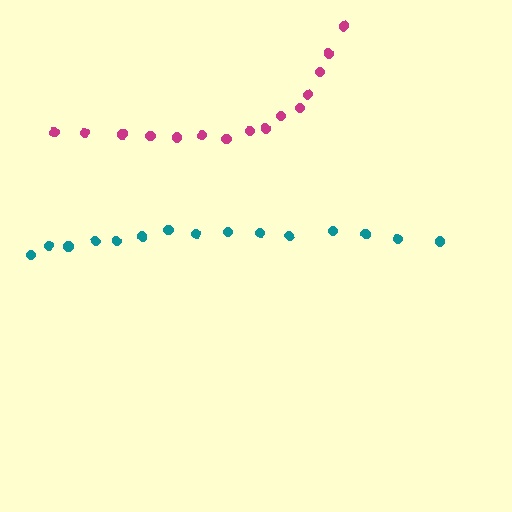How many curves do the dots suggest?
There are 2 distinct paths.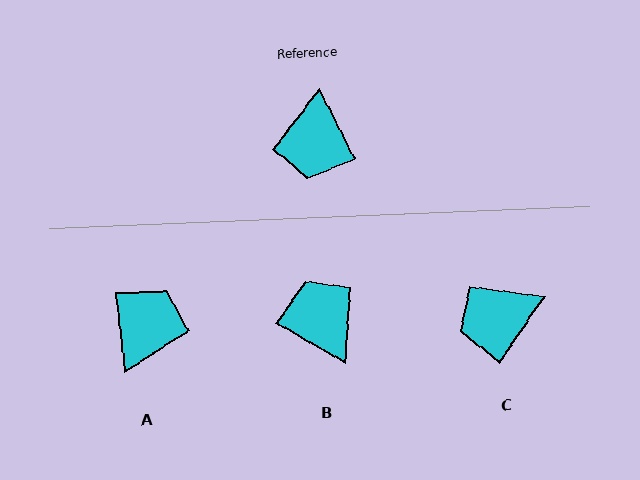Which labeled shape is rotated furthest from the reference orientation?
A, about 160 degrees away.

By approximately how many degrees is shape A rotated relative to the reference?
Approximately 160 degrees counter-clockwise.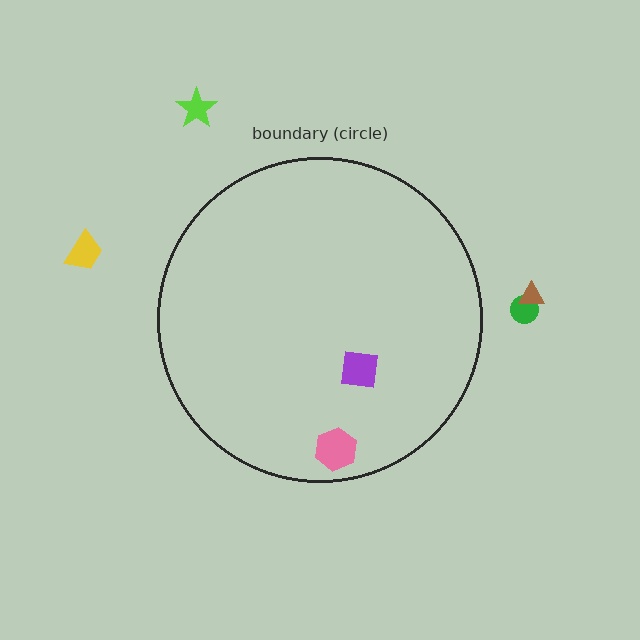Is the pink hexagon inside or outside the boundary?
Inside.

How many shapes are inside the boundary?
2 inside, 4 outside.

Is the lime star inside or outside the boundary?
Outside.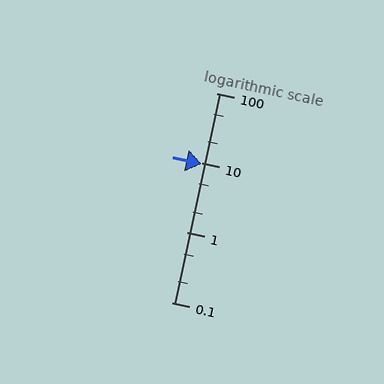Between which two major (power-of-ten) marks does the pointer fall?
The pointer is between 1 and 10.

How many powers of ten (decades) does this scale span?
The scale spans 3 decades, from 0.1 to 100.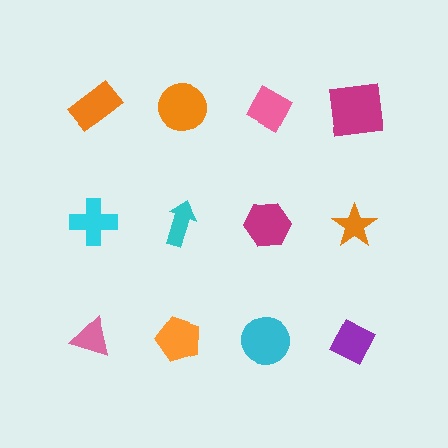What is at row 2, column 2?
A cyan arrow.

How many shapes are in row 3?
4 shapes.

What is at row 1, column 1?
An orange rectangle.